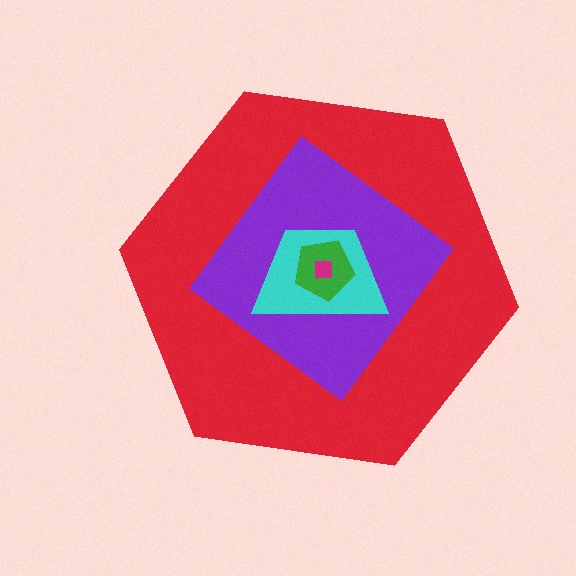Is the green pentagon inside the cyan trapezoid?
Yes.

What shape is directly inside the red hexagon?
The purple diamond.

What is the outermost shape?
The red hexagon.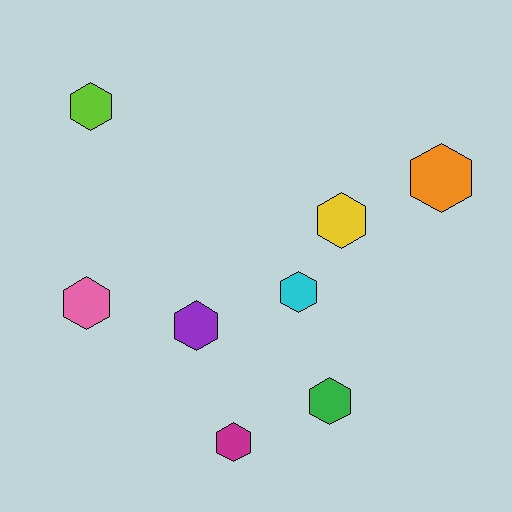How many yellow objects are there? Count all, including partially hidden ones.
There is 1 yellow object.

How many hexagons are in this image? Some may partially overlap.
There are 8 hexagons.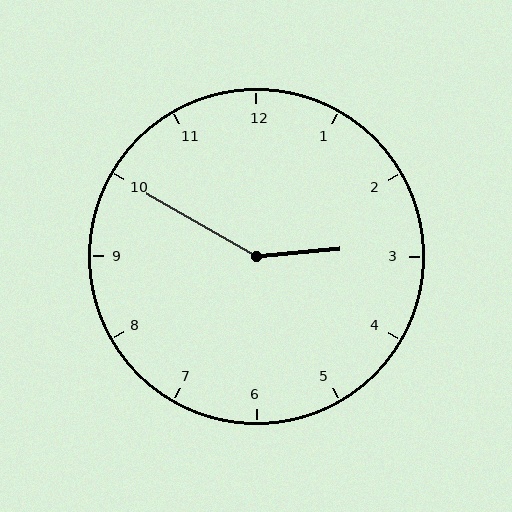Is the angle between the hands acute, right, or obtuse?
It is obtuse.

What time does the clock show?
2:50.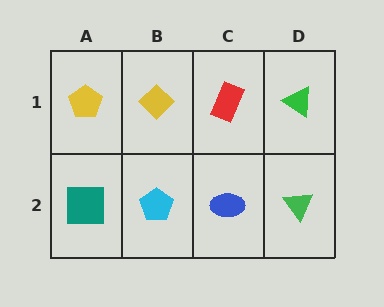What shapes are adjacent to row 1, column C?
A blue ellipse (row 2, column C), a yellow diamond (row 1, column B), a green triangle (row 1, column D).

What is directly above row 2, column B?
A yellow diamond.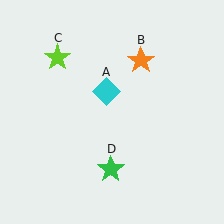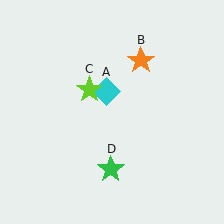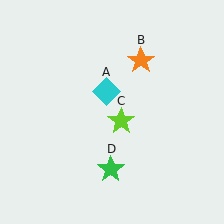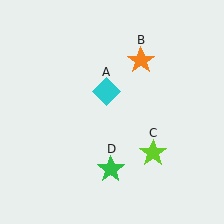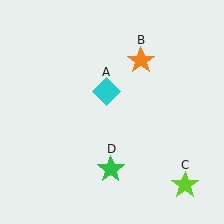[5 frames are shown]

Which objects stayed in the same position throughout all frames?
Cyan diamond (object A) and orange star (object B) and green star (object D) remained stationary.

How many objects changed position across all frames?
1 object changed position: lime star (object C).